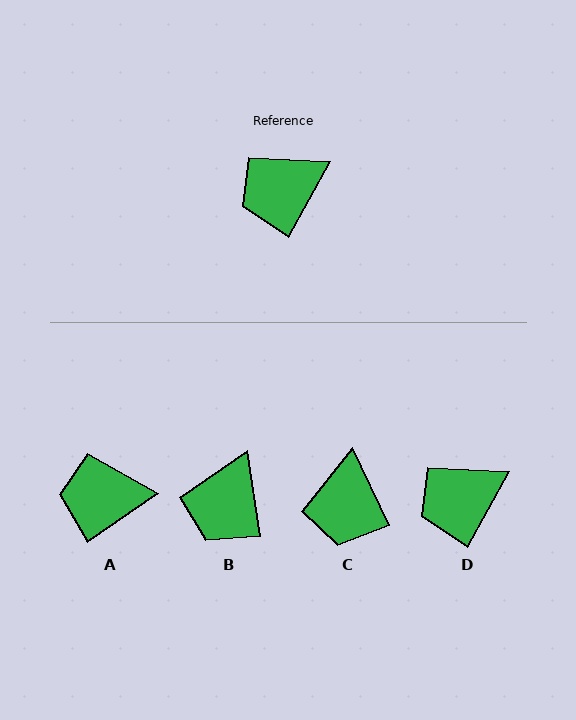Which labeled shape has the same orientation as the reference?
D.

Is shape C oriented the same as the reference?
No, it is off by about 55 degrees.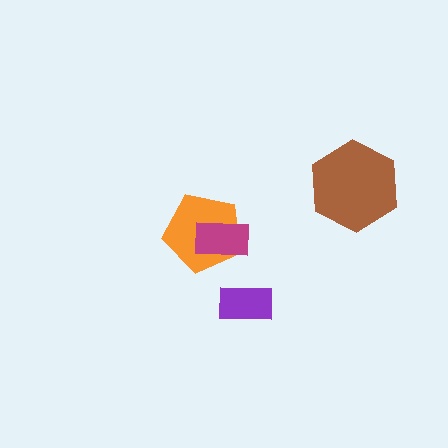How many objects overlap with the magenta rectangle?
1 object overlaps with the magenta rectangle.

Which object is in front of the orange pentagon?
The magenta rectangle is in front of the orange pentagon.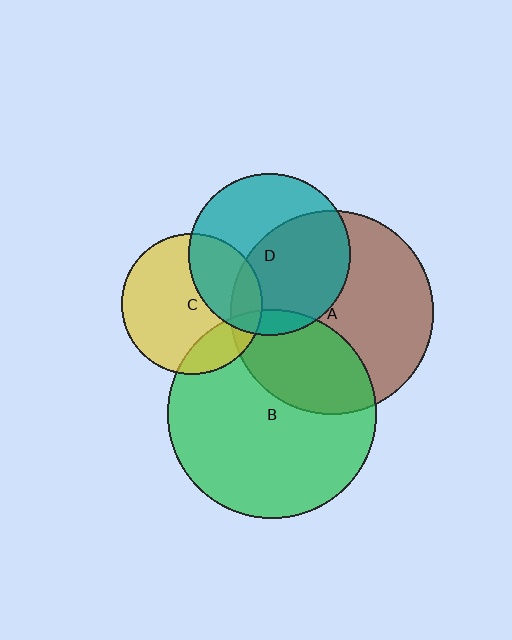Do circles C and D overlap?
Yes.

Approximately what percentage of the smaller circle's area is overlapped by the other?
Approximately 30%.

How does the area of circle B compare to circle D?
Approximately 1.7 times.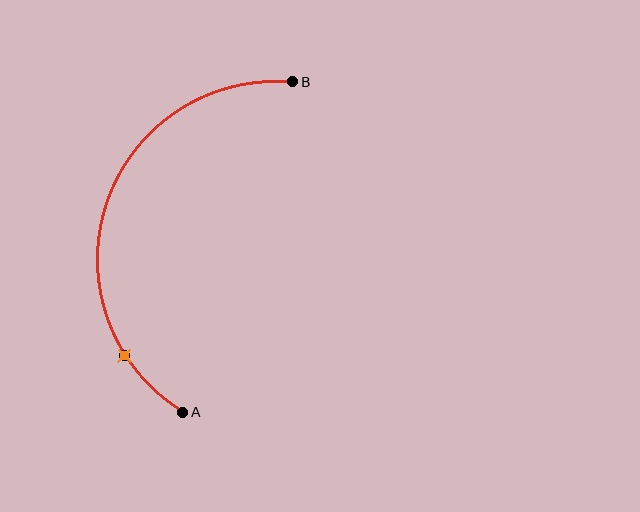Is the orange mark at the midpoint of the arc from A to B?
No. The orange mark lies on the arc but is closer to endpoint A. The arc midpoint would be at the point on the curve equidistant along the arc from both A and B.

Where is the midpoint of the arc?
The arc midpoint is the point on the curve farthest from the straight line joining A and B. It sits to the left of that line.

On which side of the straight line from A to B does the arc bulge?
The arc bulges to the left of the straight line connecting A and B.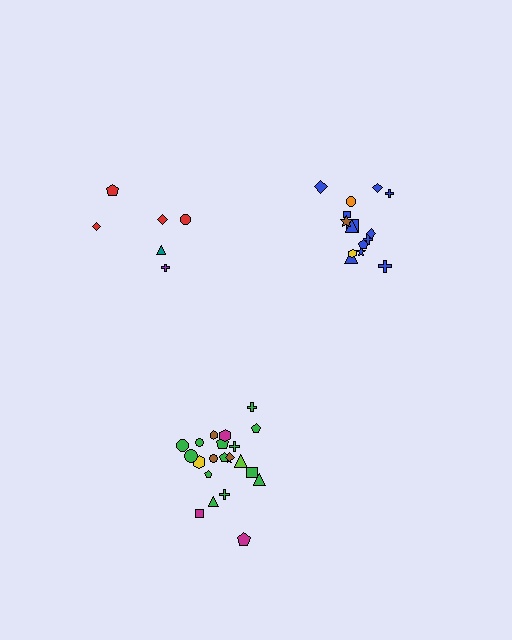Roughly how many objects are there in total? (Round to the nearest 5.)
Roughly 45 objects in total.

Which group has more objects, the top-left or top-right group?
The top-right group.